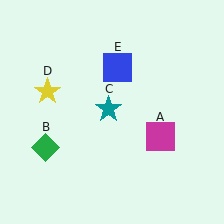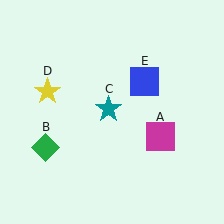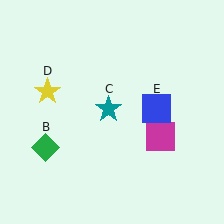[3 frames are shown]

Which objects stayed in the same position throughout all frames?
Magenta square (object A) and green diamond (object B) and teal star (object C) and yellow star (object D) remained stationary.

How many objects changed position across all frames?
1 object changed position: blue square (object E).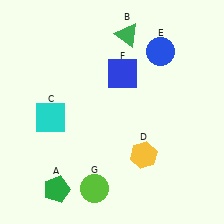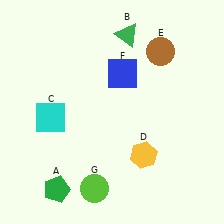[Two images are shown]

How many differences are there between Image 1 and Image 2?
There is 1 difference between the two images.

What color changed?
The circle (E) changed from blue in Image 1 to brown in Image 2.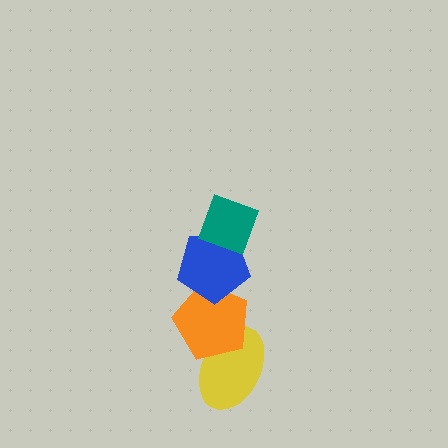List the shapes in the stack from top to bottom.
From top to bottom: the teal diamond, the blue pentagon, the orange pentagon, the yellow ellipse.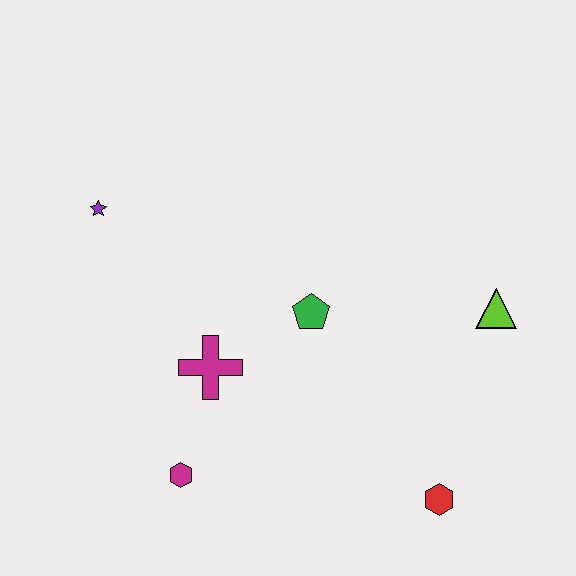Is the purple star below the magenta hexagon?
No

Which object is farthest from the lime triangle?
The purple star is farthest from the lime triangle.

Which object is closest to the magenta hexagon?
The magenta cross is closest to the magenta hexagon.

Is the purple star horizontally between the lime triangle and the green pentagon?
No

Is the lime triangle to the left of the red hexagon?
No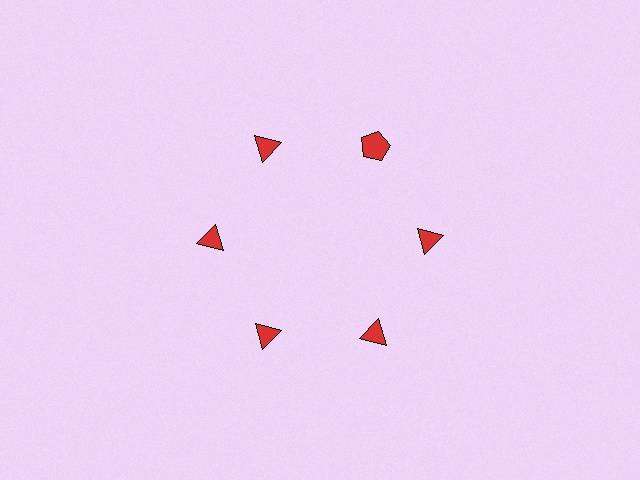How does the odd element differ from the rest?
It has a different shape: pentagon instead of triangle.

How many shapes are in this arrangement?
There are 6 shapes arranged in a ring pattern.